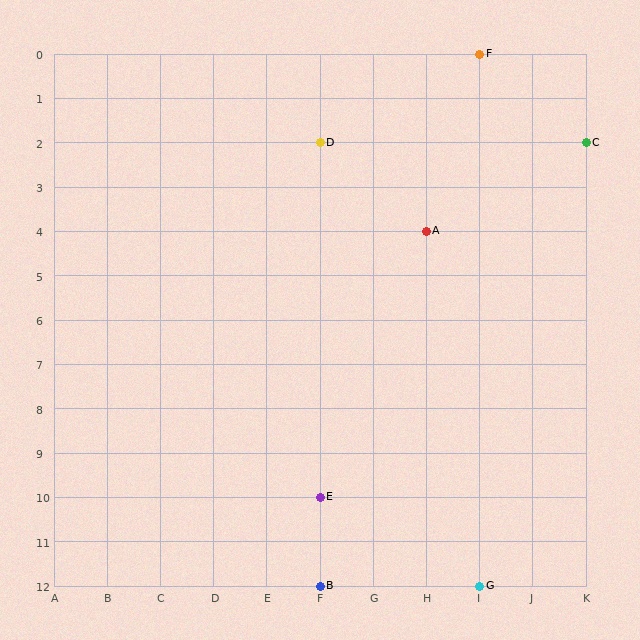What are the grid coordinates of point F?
Point F is at grid coordinates (I, 0).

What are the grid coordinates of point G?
Point G is at grid coordinates (I, 12).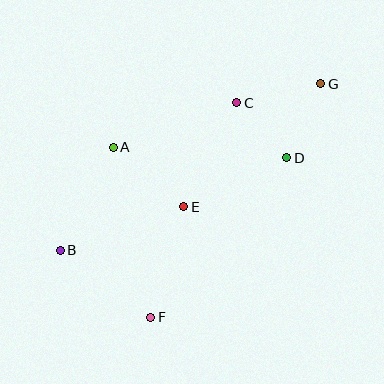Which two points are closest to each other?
Points C and D are closest to each other.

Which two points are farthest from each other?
Points B and G are farthest from each other.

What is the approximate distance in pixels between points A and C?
The distance between A and C is approximately 131 pixels.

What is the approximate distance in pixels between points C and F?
The distance between C and F is approximately 231 pixels.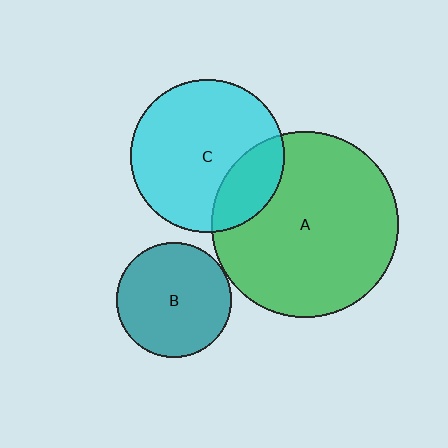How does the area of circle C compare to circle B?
Approximately 1.8 times.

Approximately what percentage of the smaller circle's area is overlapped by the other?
Approximately 25%.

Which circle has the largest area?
Circle A (green).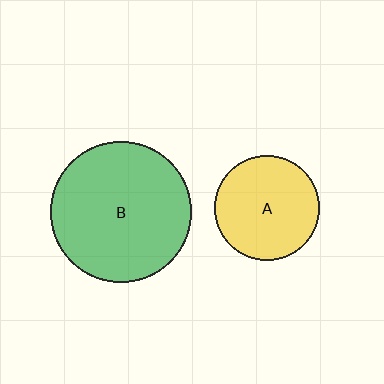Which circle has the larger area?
Circle B (green).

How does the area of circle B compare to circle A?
Approximately 1.8 times.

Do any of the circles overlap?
No, none of the circles overlap.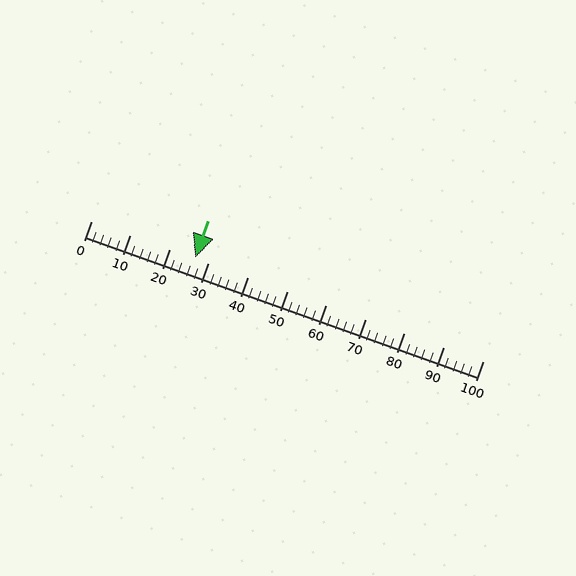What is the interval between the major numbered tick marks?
The major tick marks are spaced 10 units apart.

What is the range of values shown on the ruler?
The ruler shows values from 0 to 100.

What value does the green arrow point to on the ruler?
The green arrow points to approximately 26.